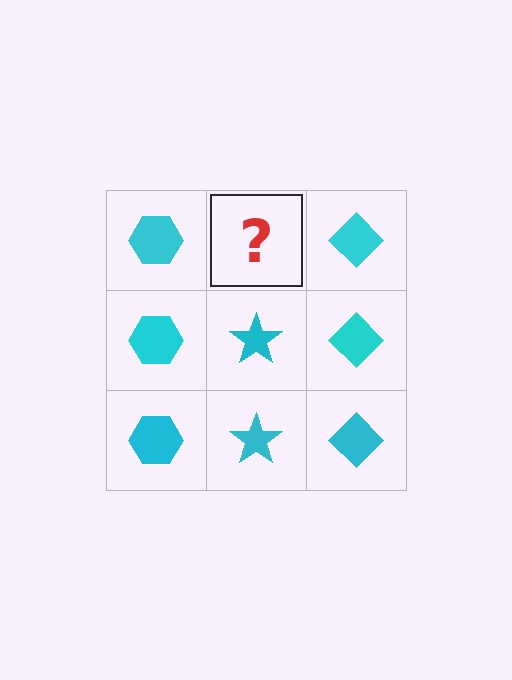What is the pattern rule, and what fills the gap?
The rule is that each column has a consistent shape. The gap should be filled with a cyan star.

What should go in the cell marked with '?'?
The missing cell should contain a cyan star.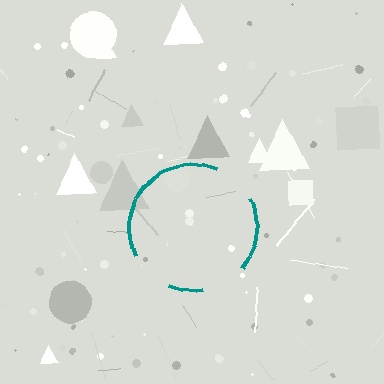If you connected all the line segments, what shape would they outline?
They would outline a circle.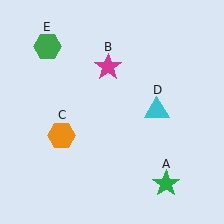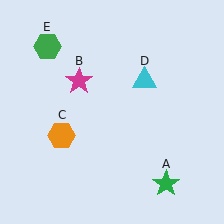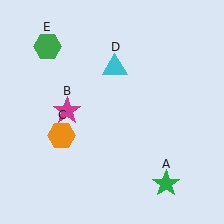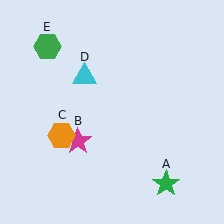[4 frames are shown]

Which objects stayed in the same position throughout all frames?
Green star (object A) and orange hexagon (object C) and green hexagon (object E) remained stationary.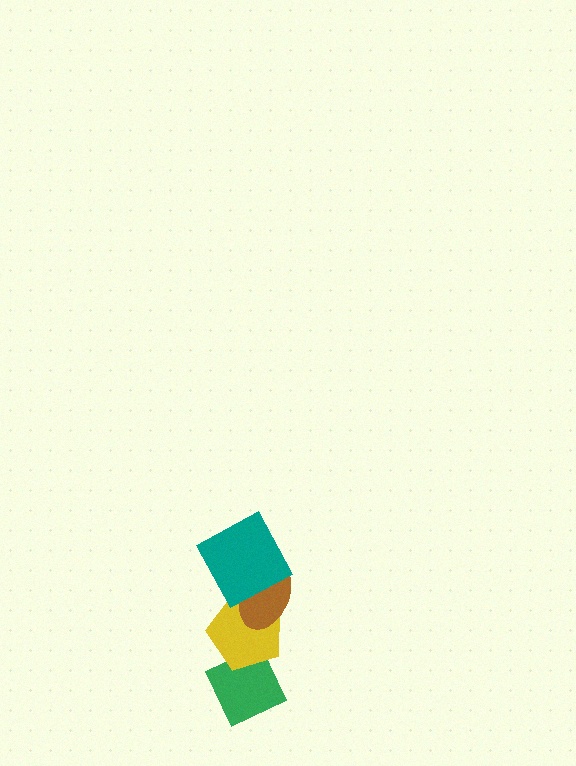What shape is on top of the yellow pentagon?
The brown ellipse is on top of the yellow pentagon.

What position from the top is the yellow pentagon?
The yellow pentagon is 3rd from the top.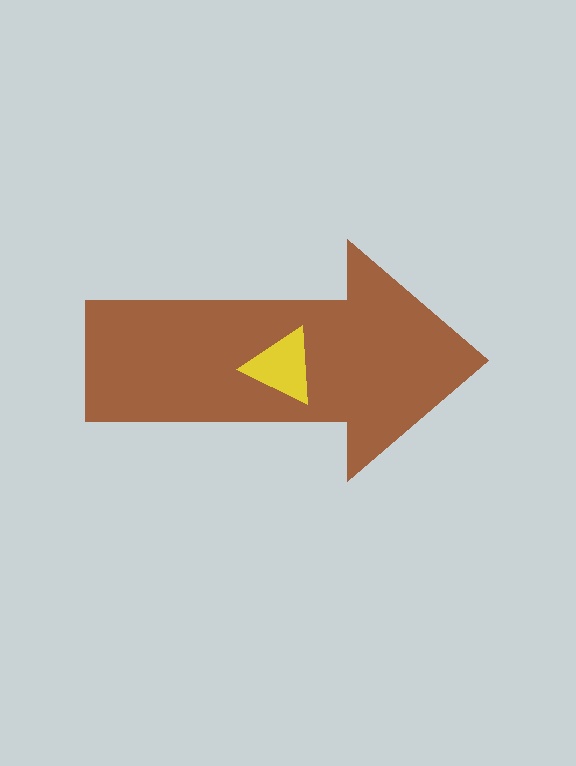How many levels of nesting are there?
2.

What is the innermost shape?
The yellow triangle.